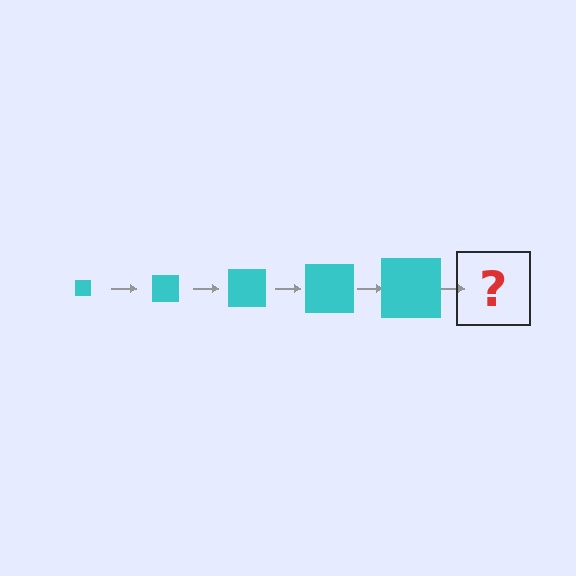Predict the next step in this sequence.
The next step is a cyan square, larger than the previous one.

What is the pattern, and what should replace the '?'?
The pattern is that the square gets progressively larger each step. The '?' should be a cyan square, larger than the previous one.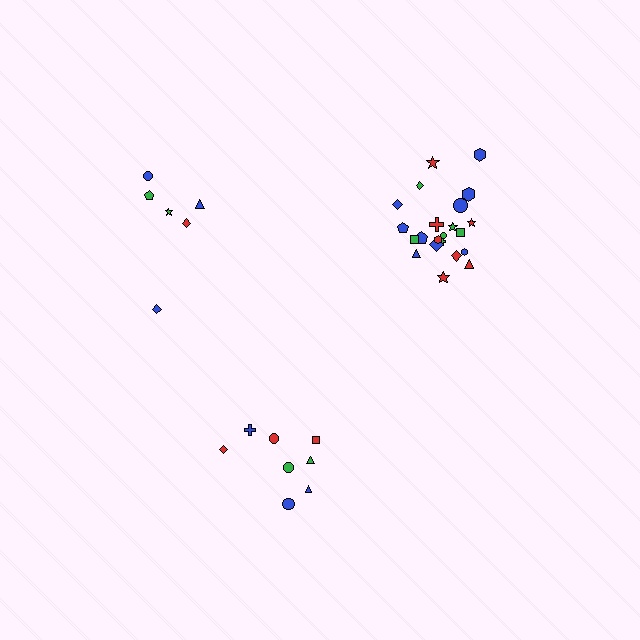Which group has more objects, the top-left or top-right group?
The top-right group.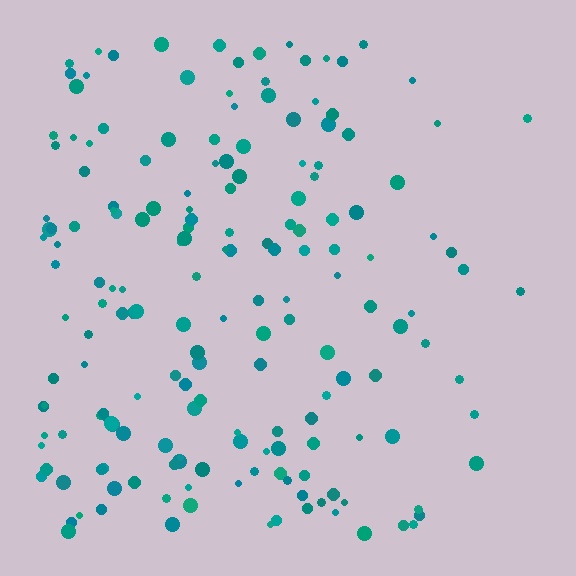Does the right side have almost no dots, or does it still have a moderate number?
Still a moderate number, just noticeably fewer than the left.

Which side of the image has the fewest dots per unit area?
The right.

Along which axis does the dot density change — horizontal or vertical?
Horizontal.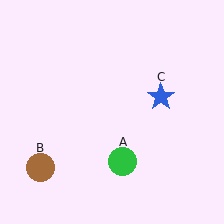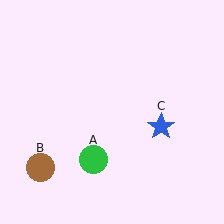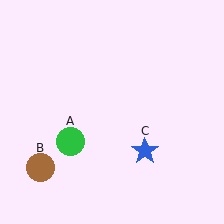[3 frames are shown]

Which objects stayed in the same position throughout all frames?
Brown circle (object B) remained stationary.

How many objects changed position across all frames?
2 objects changed position: green circle (object A), blue star (object C).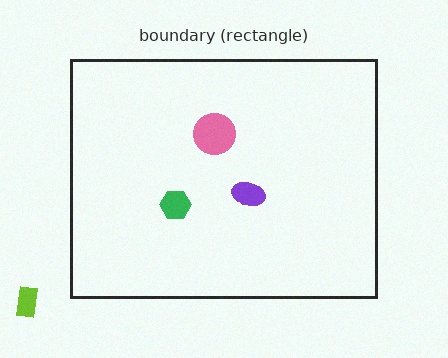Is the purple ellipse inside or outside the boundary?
Inside.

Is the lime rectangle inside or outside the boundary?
Outside.